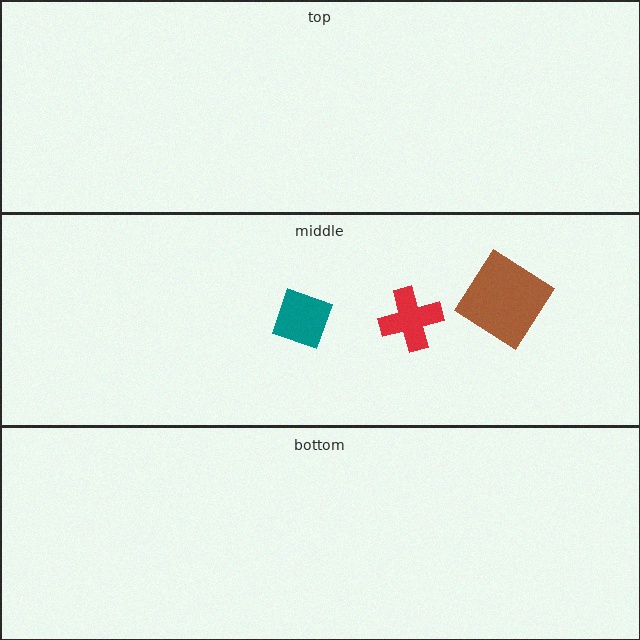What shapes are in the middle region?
The red cross, the brown diamond, the teal diamond.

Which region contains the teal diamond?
The middle region.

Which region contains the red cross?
The middle region.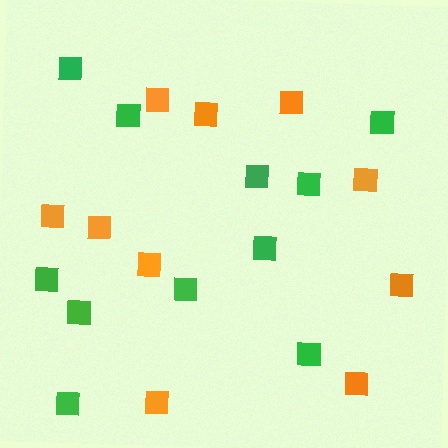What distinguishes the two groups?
There are 2 groups: one group of green squares (11) and one group of orange squares (10).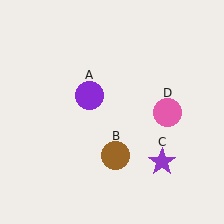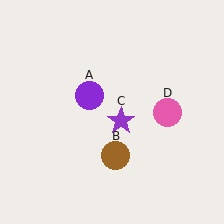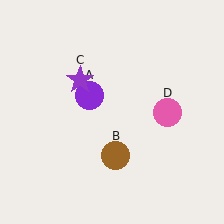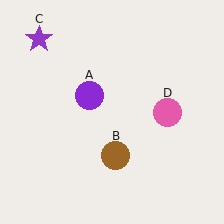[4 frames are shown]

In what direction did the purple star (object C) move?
The purple star (object C) moved up and to the left.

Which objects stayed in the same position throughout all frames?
Purple circle (object A) and brown circle (object B) and pink circle (object D) remained stationary.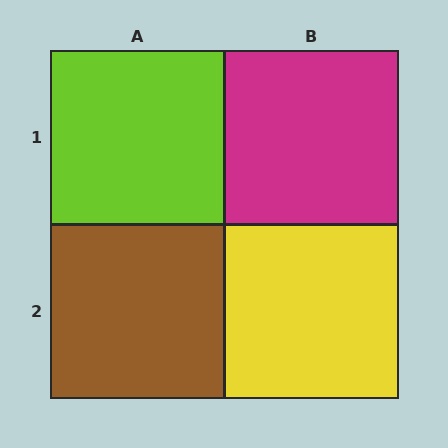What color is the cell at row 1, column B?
Magenta.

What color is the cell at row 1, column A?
Lime.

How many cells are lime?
1 cell is lime.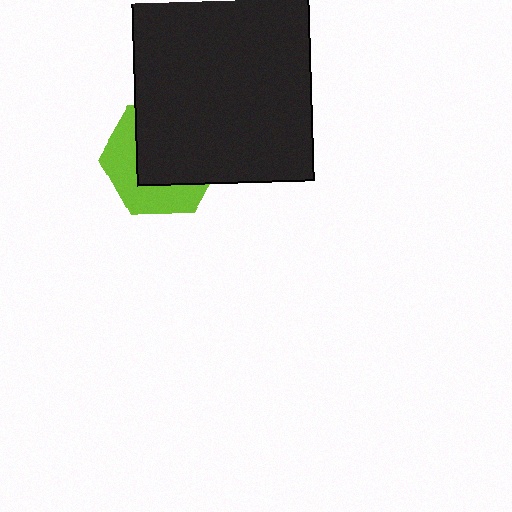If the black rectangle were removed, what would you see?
You would see the complete lime hexagon.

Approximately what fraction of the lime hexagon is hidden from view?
Roughly 59% of the lime hexagon is hidden behind the black rectangle.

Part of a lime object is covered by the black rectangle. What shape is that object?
It is a hexagon.